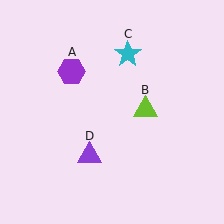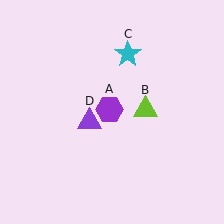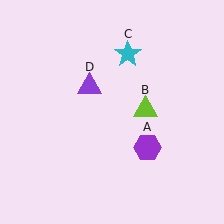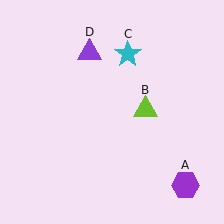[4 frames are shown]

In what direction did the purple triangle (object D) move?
The purple triangle (object D) moved up.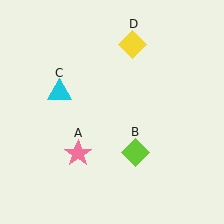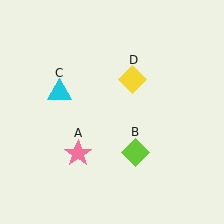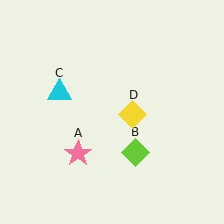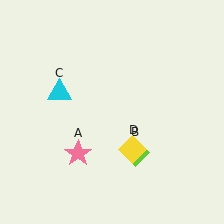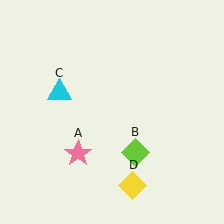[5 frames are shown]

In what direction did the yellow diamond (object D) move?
The yellow diamond (object D) moved down.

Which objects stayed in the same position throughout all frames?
Pink star (object A) and lime diamond (object B) and cyan triangle (object C) remained stationary.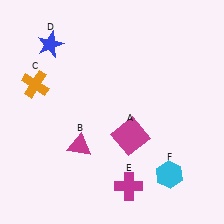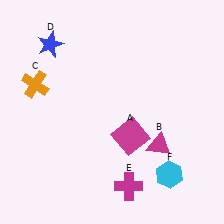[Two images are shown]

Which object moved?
The magenta triangle (B) moved right.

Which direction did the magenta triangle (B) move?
The magenta triangle (B) moved right.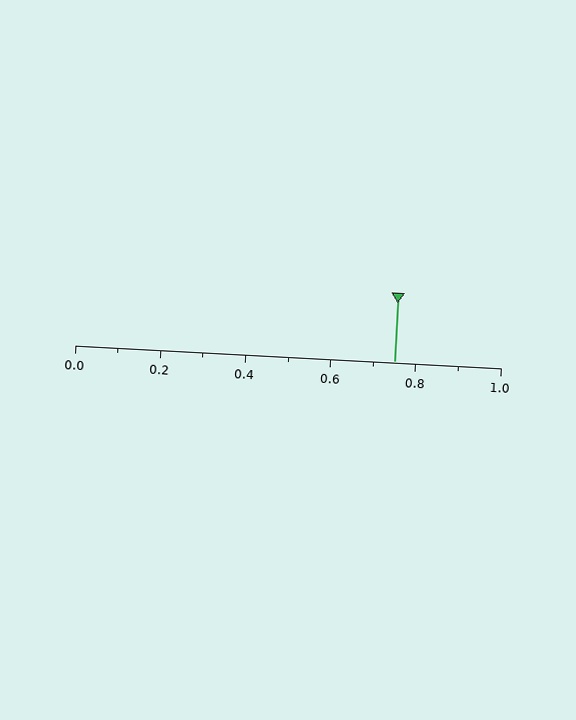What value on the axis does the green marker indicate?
The marker indicates approximately 0.75.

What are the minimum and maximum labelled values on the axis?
The axis runs from 0.0 to 1.0.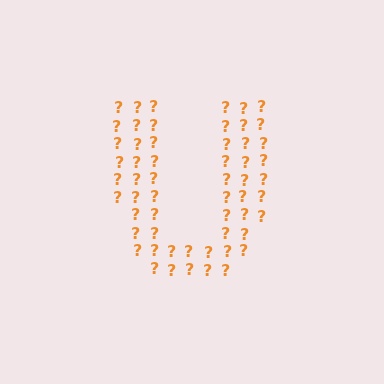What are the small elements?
The small elements are question marks.